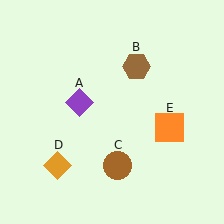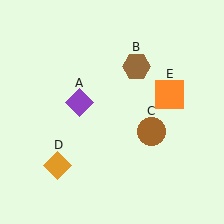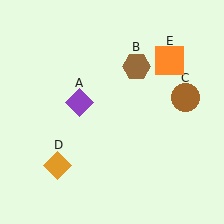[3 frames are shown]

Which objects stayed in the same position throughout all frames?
Purple diamond (object A) and brown hexagon (object B) and orange diamond (object D) remained stationary.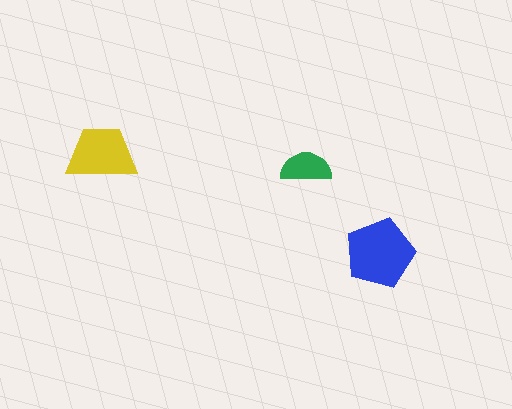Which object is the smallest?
The green semicircle.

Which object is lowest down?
The blue pentagon is bottommost.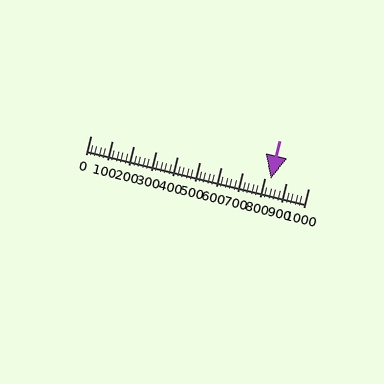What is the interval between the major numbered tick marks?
The major tick marks are spaced 100 units apart.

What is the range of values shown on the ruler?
The ruler shows values from 0 to 1000.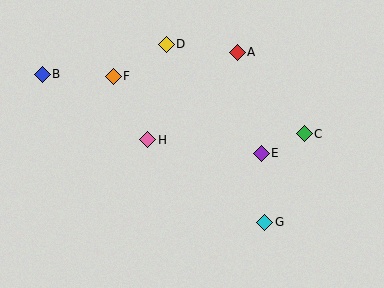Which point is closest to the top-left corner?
Point B is closest to the top-left corner.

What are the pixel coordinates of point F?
Point F is at (113, 76).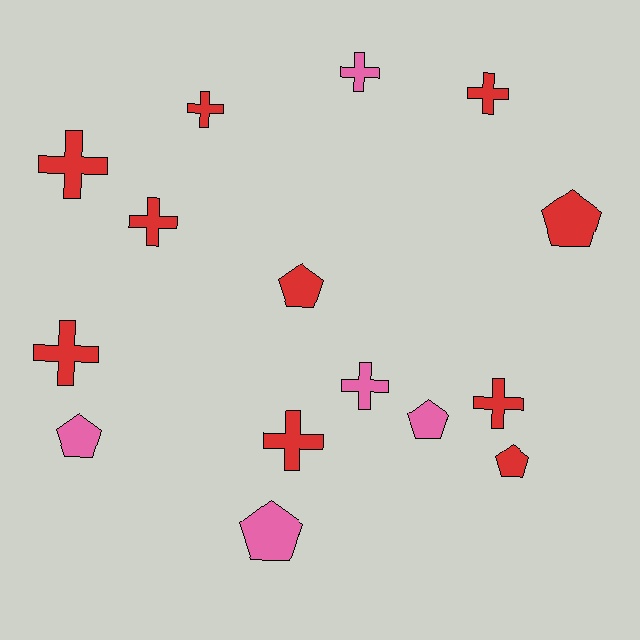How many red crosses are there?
There are 7 red crosses.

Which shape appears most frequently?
Cross, with 9 objects.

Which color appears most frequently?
Red, with 10 objects.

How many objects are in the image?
There are 15 objects.